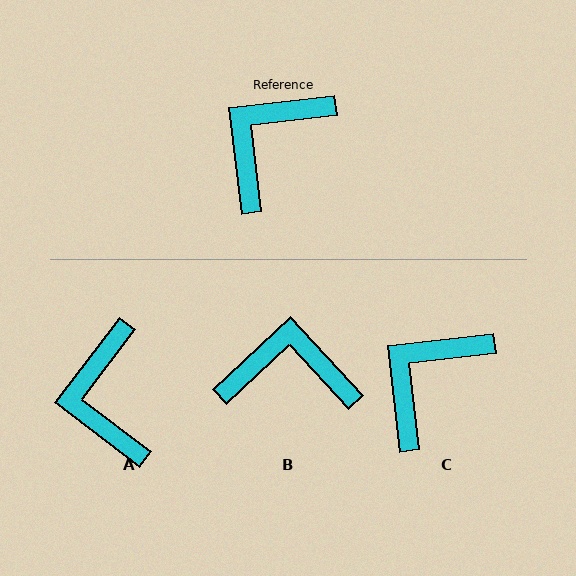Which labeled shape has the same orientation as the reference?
C.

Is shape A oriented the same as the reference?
No, it is off by about 46 degrees.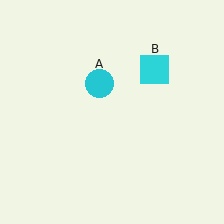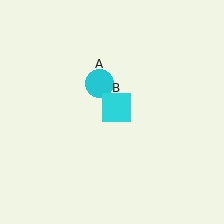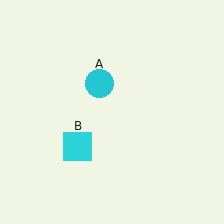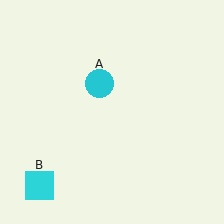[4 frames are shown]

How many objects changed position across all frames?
1 object changed position: cyan square (object B).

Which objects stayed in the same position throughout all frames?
Cyan circle (object A) remained stationary.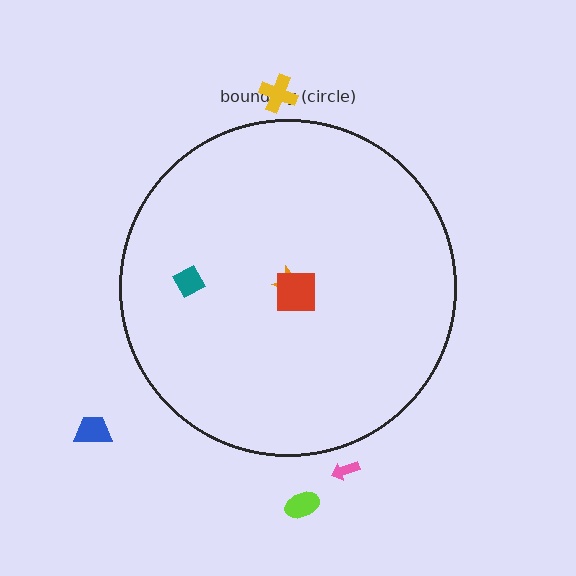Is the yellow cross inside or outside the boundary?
Outside.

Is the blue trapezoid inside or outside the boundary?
Outside.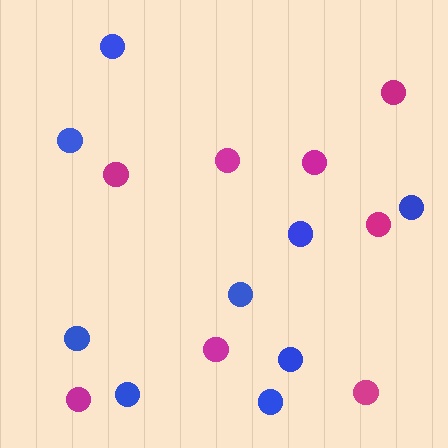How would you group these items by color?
There are 2 groups: one group of blue circles (9) and one group of magenta circles (8).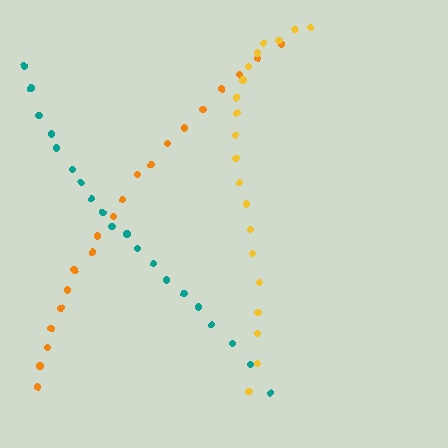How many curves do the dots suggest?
There are 3 distinct paths.